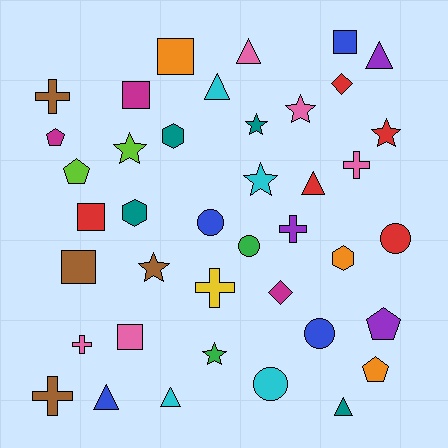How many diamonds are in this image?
There are 2 diamonds.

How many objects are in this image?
There are 40 objects.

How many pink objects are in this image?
There are 5 pink objects.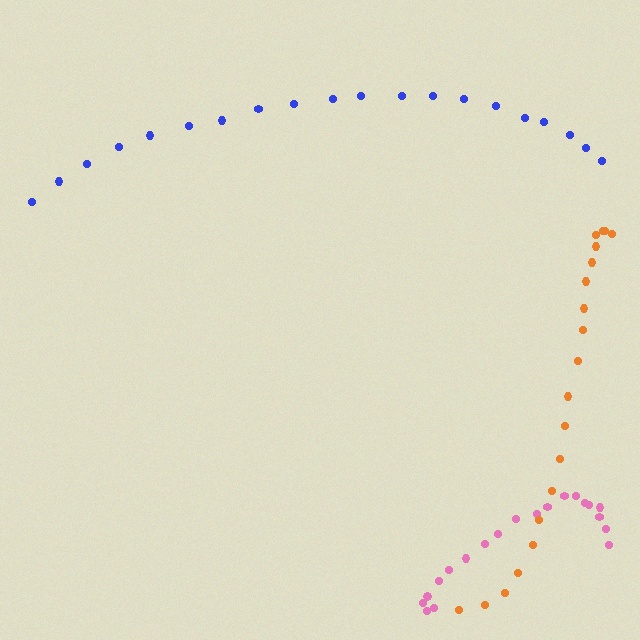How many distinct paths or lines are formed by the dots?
There are 3 distinct paths.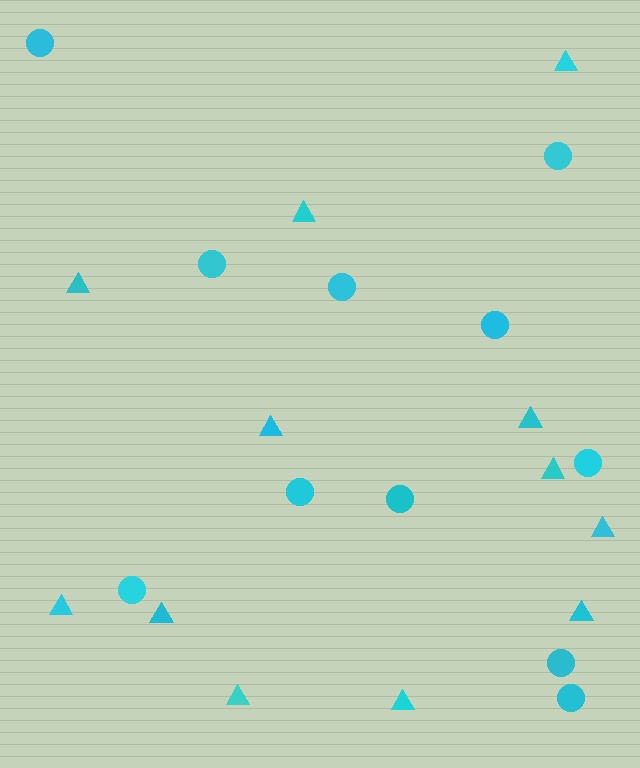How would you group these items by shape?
There are 2 groups: one group of triangles (12) and one group of circles (11).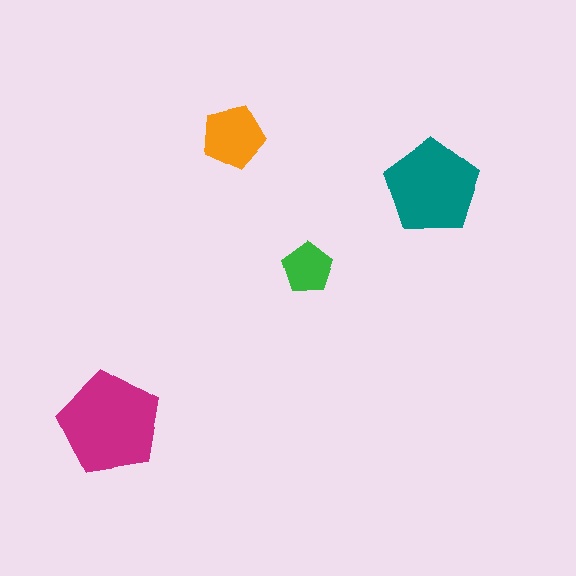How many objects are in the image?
There are 4 objects in the image.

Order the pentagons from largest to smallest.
the magenta one, the teal one, the orange one, the green one.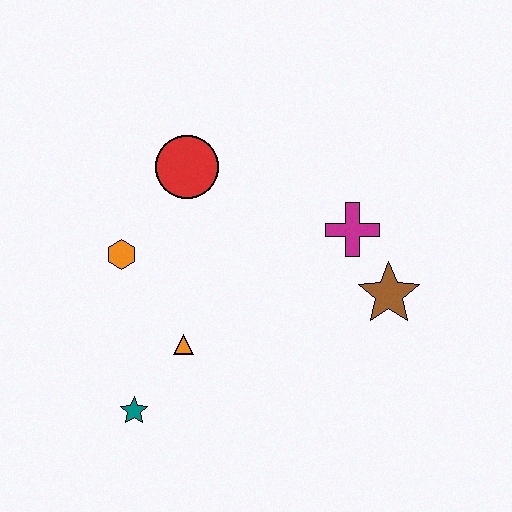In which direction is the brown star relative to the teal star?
The brown star is to the right of the teal star.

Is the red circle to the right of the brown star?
No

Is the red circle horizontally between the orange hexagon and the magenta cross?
Yes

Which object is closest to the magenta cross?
The brown star is closest to the magenta cross.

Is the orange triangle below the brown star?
Yes